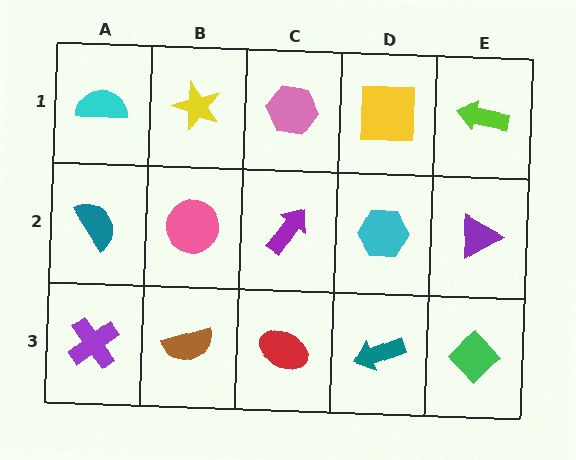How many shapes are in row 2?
5 shapes.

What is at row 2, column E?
A purple triangle.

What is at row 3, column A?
A purple cross.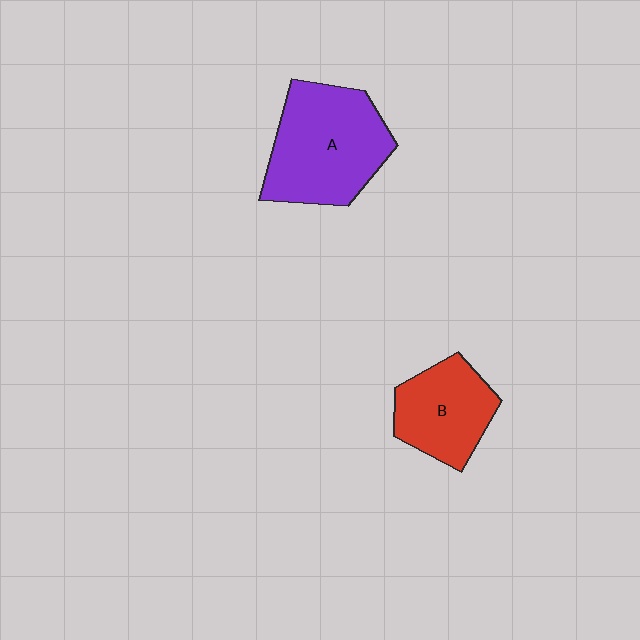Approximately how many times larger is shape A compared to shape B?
Approximately 1.5 times.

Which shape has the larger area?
Shape A (purple).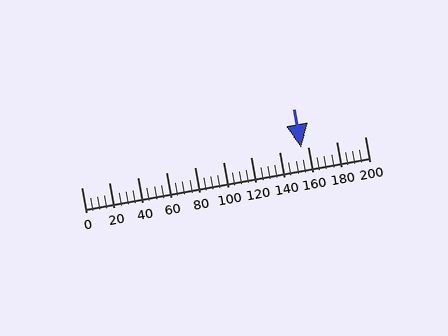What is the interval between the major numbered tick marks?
The major tick marks are spaced 20 units apart.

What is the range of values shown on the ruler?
The ruler shows values from 0 to 200.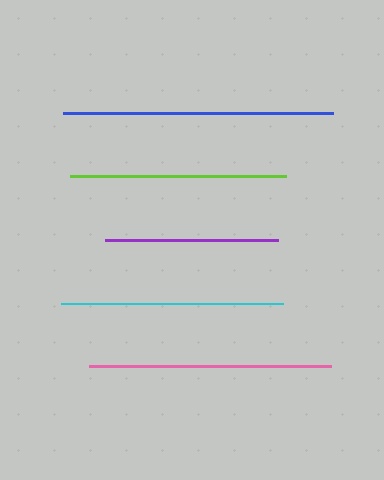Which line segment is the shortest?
The purple line is the shortest at approximately 174 pixels.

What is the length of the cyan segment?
The cyan segment is approximately 222 pixels long.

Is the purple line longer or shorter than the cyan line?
The cyan line is longer than the purple line.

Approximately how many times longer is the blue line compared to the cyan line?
The blue line is approximately 1.2 times the length of the cyan line.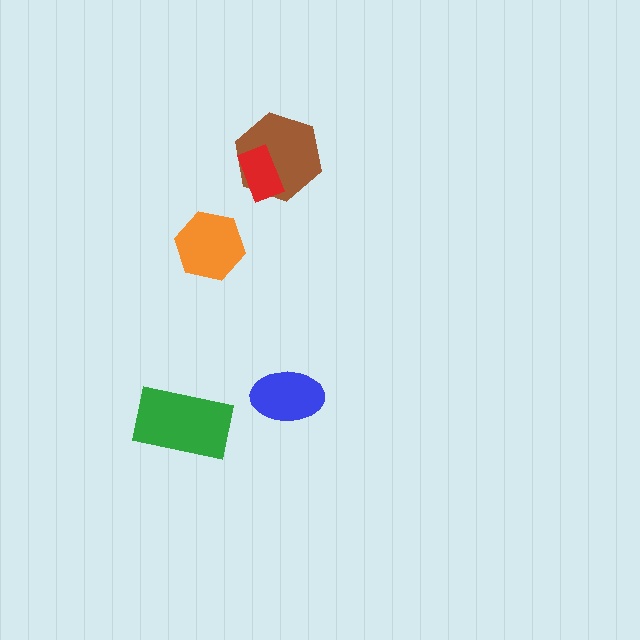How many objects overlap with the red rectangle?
1 object overlaps with the red rectangle.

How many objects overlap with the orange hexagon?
0 objects overlap with the orange hexagon.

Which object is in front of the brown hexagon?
The red rectangle is in front of the brown hexagon.